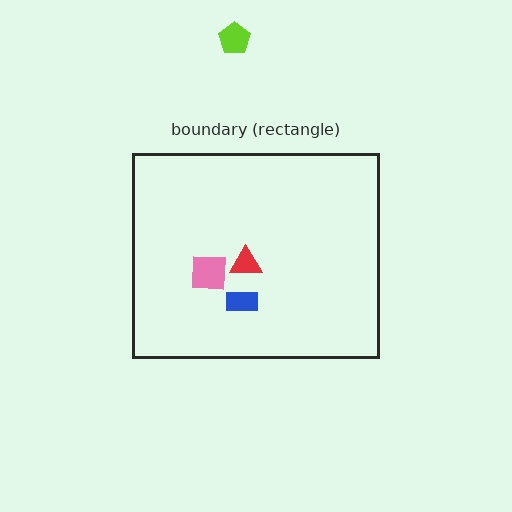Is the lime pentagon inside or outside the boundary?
Outside.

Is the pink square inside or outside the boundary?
Inside.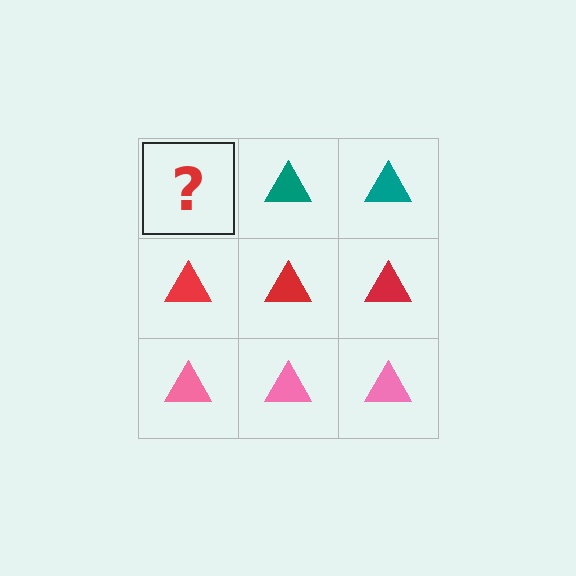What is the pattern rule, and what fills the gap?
The rule is that each row has a consistent color. The gap should be filled with a teal triangle.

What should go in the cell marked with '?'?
The missing cell should contain a teal triangle.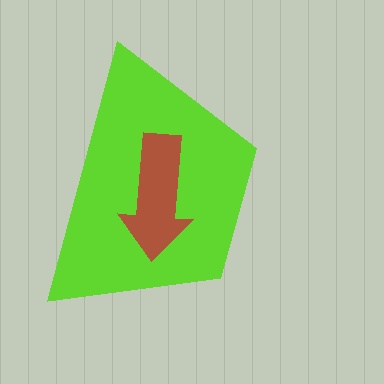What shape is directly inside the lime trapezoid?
The brown arrow.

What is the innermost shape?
The brown arrow.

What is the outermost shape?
The lime trapezoid.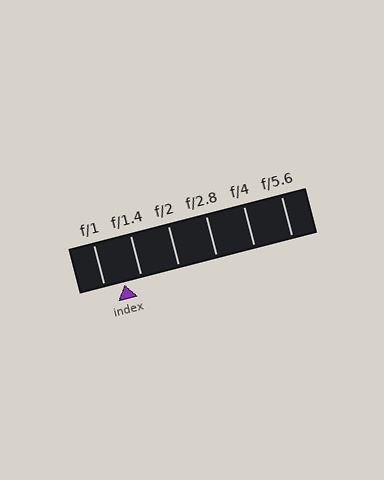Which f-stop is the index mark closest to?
The index mark is closest to f/1.4.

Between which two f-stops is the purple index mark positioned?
The index mark is between f/1 and f/1.4.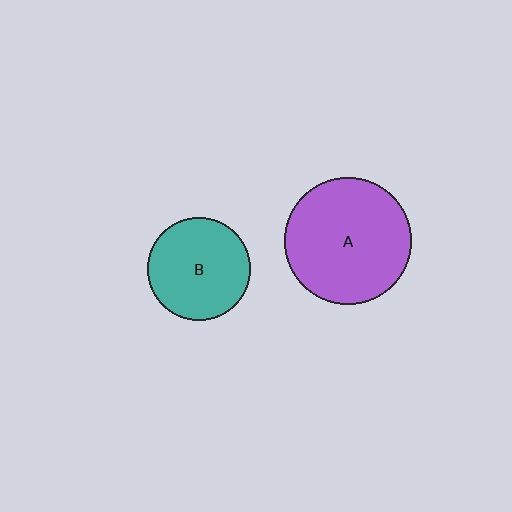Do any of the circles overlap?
No, none of the circles overlap.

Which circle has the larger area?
Circle A (purple).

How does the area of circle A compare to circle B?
Approximately 1.5 times.